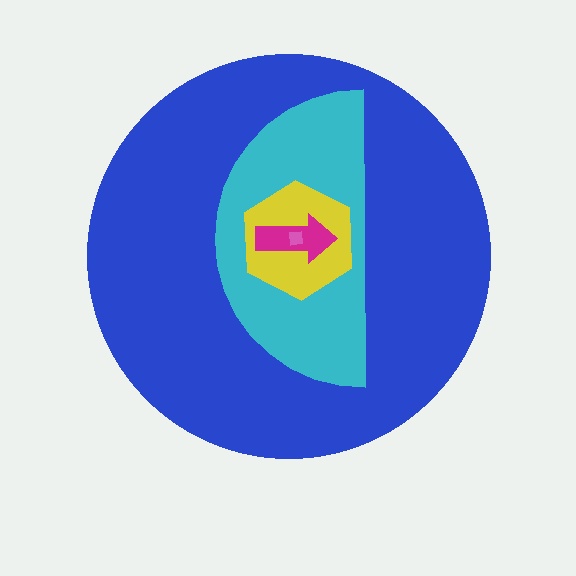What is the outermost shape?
The blue circle.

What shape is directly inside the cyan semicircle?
The yellow hexagon.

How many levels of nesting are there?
5.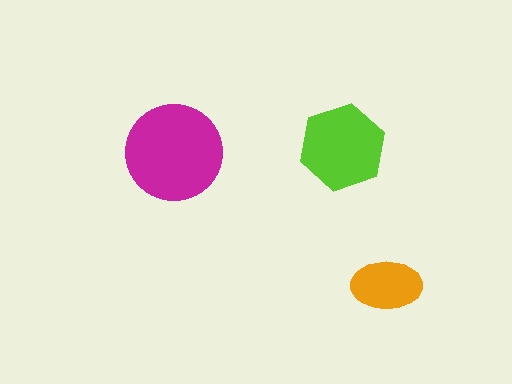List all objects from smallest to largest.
The orange ellipse, the lime hexagon, the magenta circle.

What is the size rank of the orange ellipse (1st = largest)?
3rd.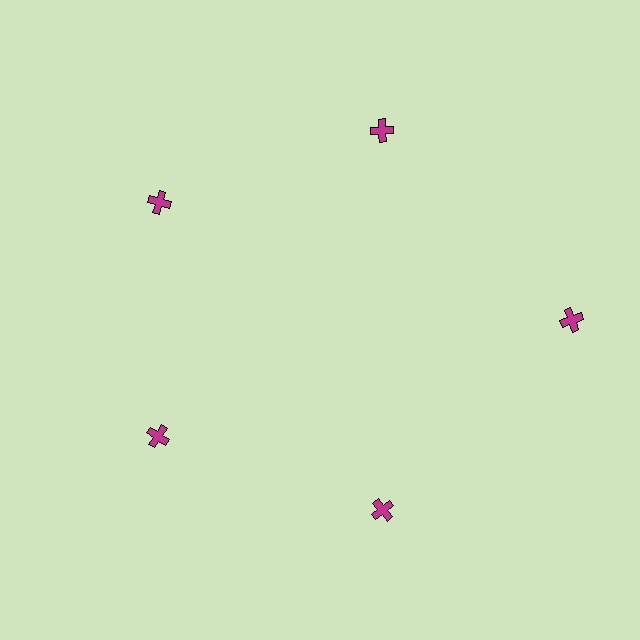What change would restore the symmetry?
The symmetry would be restored by moving it inward, back onto the ring so that all 5 crosses sit at equal angles and equal distance from the center.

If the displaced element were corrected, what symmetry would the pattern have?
It would have 5-fold rotational symmetry — the pattern would map onto itself every 72 degrees.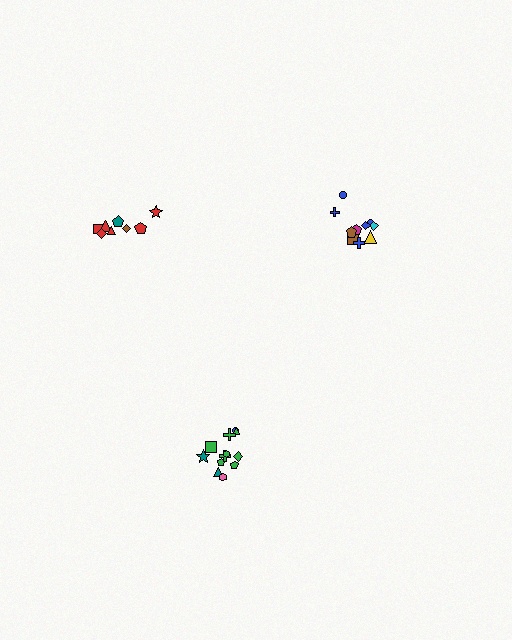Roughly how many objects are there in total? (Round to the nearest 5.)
Roughly 30 objects in total.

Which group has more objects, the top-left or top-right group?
The top-right group.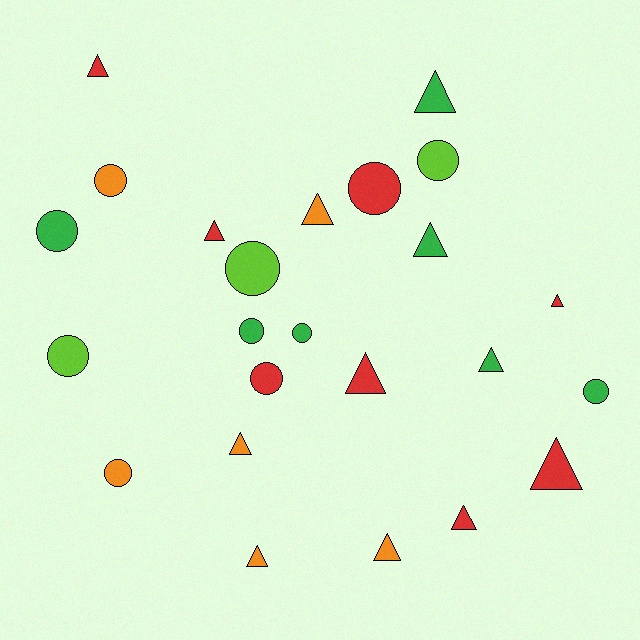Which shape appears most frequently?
Triangle, with 13 objects.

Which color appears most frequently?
Red, with 8 objects.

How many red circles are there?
There are 2 red circles.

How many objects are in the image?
There are 24 objects.